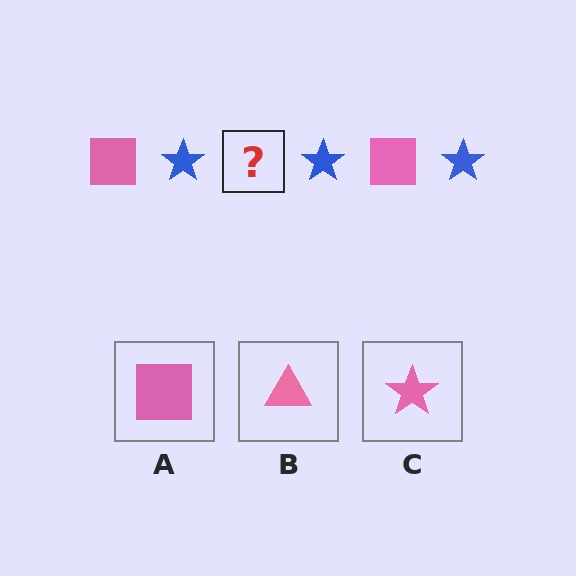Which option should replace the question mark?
Option A.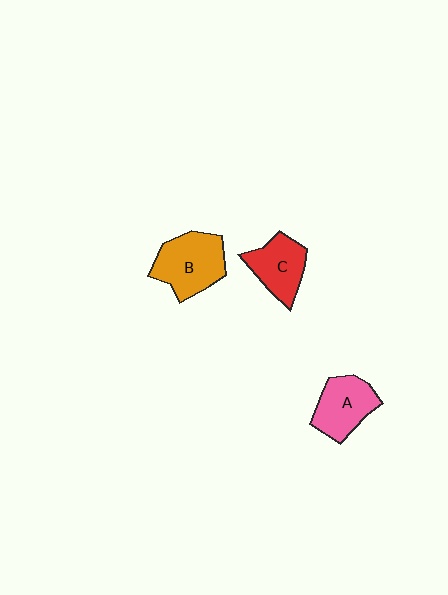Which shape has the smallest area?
Shape C (red).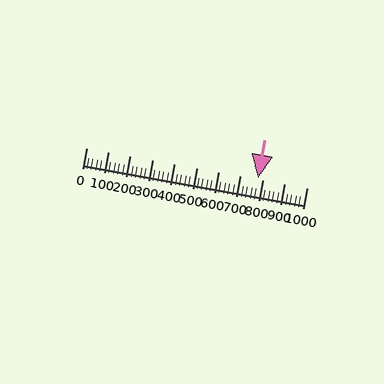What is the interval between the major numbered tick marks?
The major tick marks are spaced 100 units apart.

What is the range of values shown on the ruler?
The ruler shows values from 0 to 1000.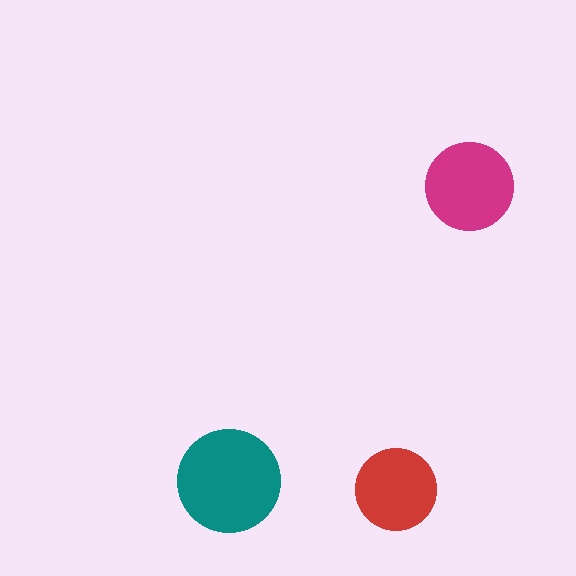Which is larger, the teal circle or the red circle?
The teal one.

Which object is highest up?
The magenta circle is topmost.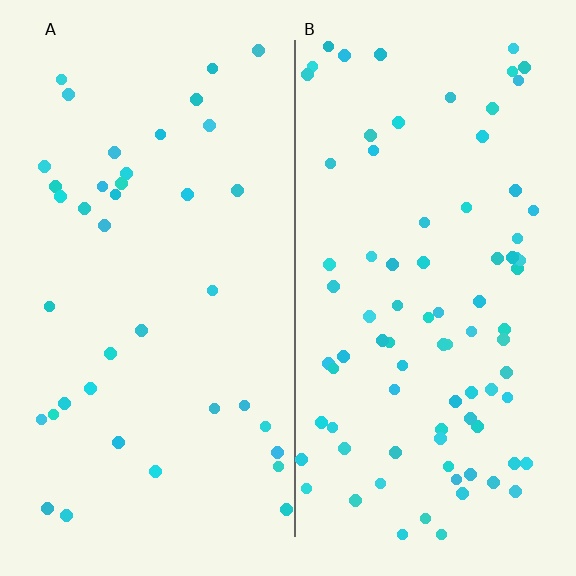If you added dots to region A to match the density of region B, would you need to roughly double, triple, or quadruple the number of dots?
Approximately double.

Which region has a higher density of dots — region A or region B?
B (the right).